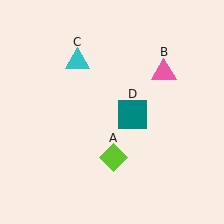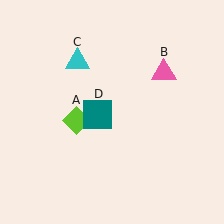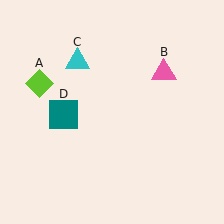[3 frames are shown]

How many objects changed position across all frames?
2 objects changed position: lime diamond (object A), teal square (object D).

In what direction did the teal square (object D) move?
The teal square (object D) moved left.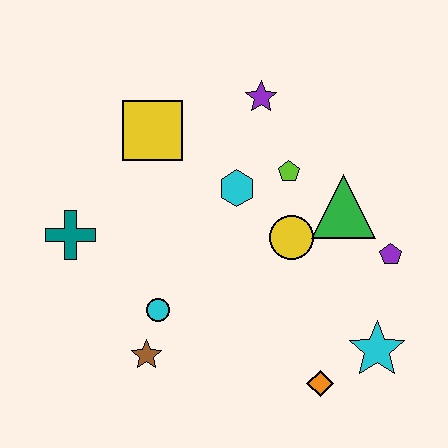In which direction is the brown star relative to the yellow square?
The brown star is below the yellow square.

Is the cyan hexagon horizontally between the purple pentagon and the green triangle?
No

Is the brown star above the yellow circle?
No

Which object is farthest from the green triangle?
The teal cross is farthest from the green triangle.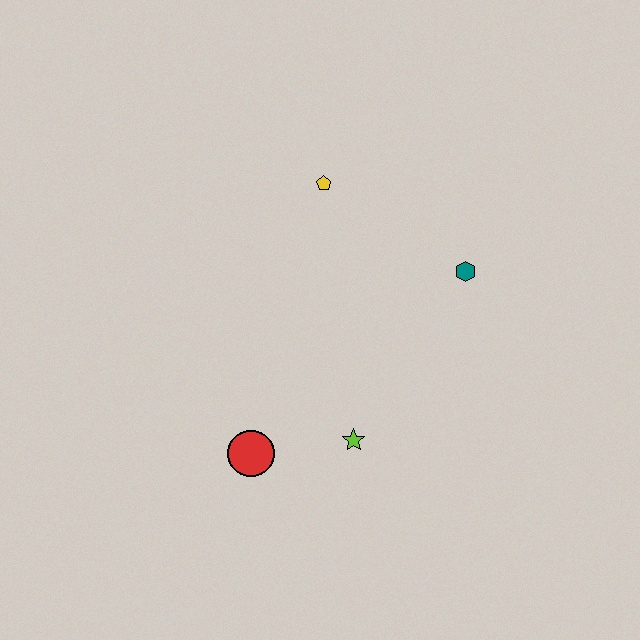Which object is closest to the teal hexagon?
The yellow pentagon is closest to the teal hexagon.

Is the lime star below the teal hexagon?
Yes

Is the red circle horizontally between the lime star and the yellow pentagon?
No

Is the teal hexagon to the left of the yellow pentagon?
No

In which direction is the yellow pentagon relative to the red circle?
The yellow pentagon is above the red circle.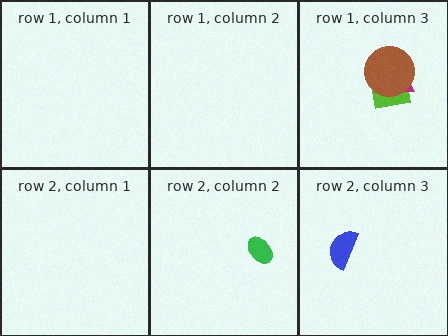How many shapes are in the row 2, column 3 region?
1.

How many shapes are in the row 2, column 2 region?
1.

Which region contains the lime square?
The row 1, column 3 region.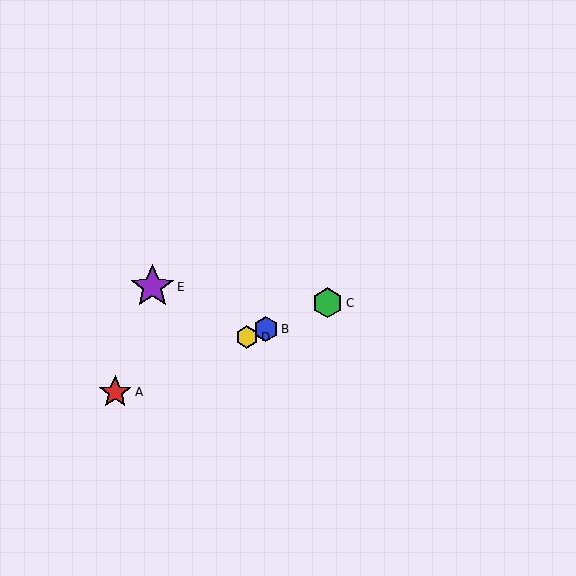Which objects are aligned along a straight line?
Objects A, B, C, D are aligned along a straight line.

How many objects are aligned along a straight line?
4 objects (A, B, C, D) are aligned along a straight line.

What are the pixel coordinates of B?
Object B is at (266, 329).